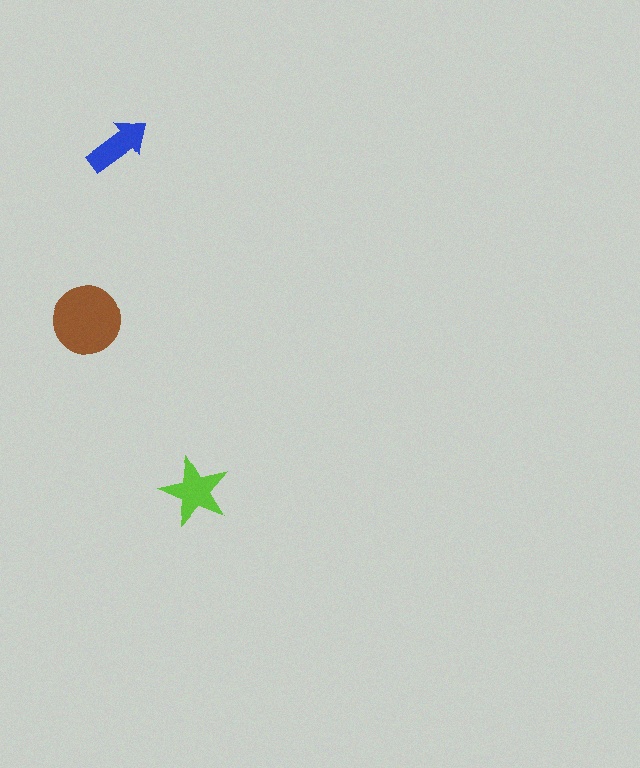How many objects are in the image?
There are 3 objects in the image.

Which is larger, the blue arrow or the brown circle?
The brown circle.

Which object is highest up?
The blue arrow is topmost.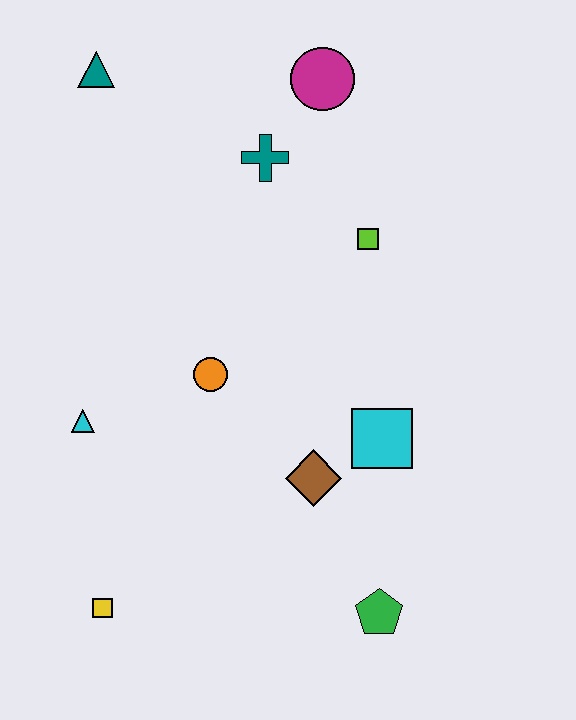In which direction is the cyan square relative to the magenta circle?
The cyan square is below the magenta circle.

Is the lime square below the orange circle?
No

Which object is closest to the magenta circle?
The teal cross is closest to the magenta circle.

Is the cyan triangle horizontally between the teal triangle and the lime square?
No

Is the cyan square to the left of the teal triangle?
No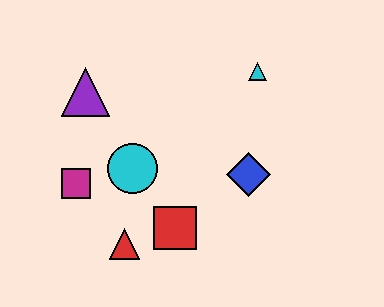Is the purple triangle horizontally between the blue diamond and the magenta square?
Yes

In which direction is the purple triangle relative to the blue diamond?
The purple triangle is to the left of the blue diamond.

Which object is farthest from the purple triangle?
The blue diamond is farthest from the purple triangle.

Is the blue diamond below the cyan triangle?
Yes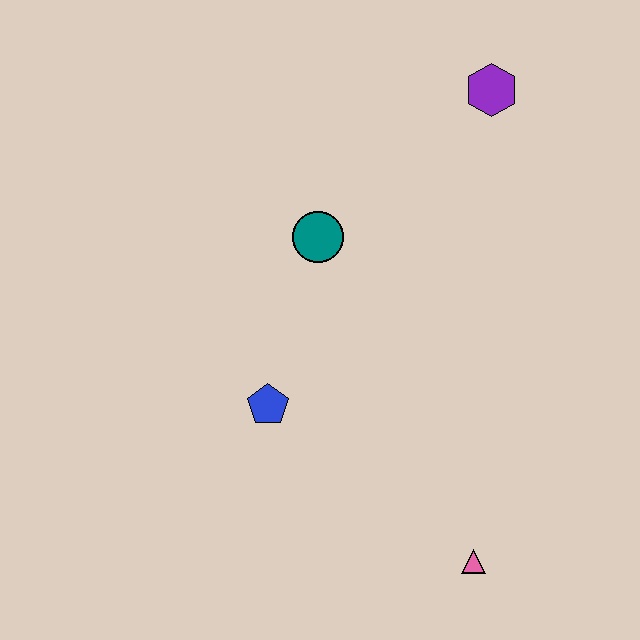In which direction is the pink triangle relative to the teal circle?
The pink triangle is below the teal circle.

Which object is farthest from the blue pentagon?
The purple hexagon is farthest from the blue pentagon.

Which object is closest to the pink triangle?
The blue pentagon is closest to the pink triangle.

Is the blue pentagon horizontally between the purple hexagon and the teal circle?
No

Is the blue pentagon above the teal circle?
No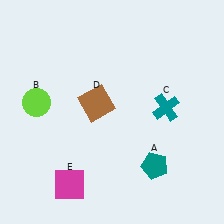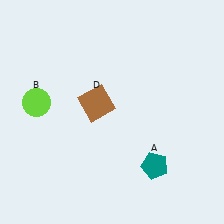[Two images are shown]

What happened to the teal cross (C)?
The teal cross (C) was removed in Image 2. It was in the top-right area of Image 1.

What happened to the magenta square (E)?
The magenta square (E) was removed in Image 2. It was in the bottom-left area of Image 1.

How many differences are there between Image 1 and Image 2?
There are 2 differences between the two images.